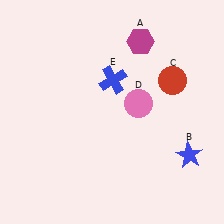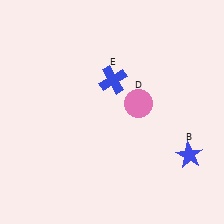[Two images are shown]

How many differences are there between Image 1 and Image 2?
There are 2 differences between the two images.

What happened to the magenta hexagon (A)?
The magenta hexagon (A) was removed in Image 2. It was in the top-right area of Image 1.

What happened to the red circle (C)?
The red circle (C) was removed in Image 2. It was in the top-right area of Image 1.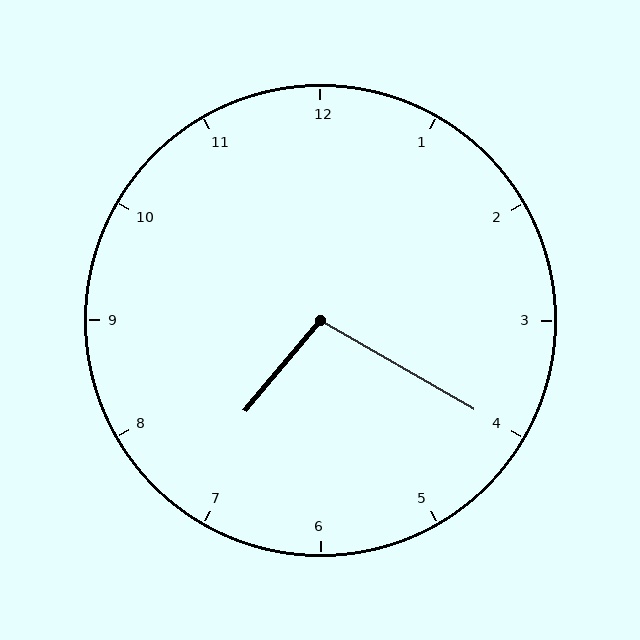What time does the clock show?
7:20.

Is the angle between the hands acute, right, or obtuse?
It is obtuse.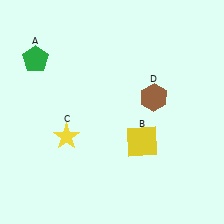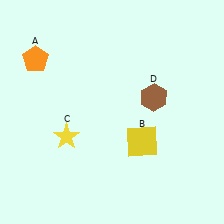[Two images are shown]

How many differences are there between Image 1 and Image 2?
There is 1 difference between the two images.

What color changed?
The pentagon (A) changed from green in Image 1 to orange in Image 2.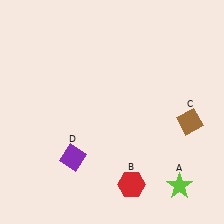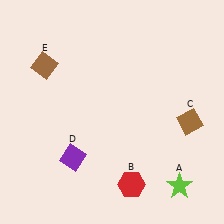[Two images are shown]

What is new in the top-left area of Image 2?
A brown diamond (E) was added in the top-left area of Image 2.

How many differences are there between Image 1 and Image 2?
There is 1 difference between the two images.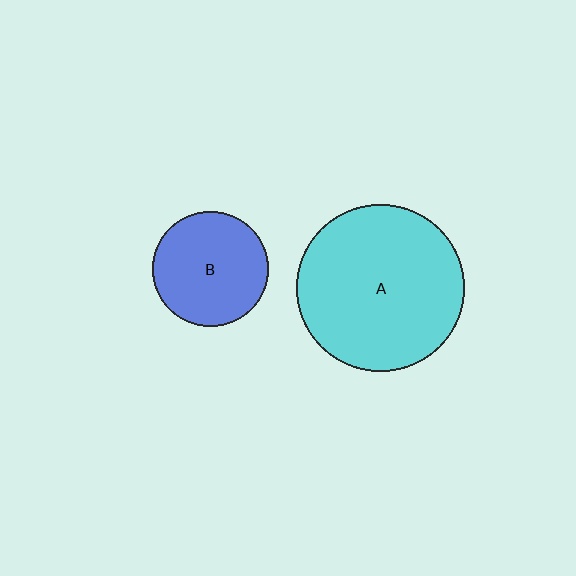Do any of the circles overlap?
No, none of the circles overlap.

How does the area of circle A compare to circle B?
Approximately 2.1 times.